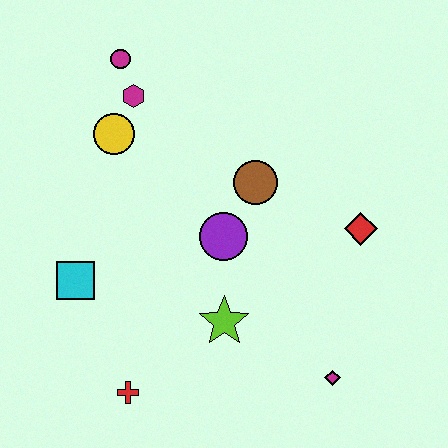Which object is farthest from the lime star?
The magenta circle is farthest from the lime star.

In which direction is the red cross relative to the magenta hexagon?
The red cross is below the magenta hexagon.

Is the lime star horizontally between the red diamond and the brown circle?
No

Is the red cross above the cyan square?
No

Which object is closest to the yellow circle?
The magenta hexagon is closest to the yellow circle.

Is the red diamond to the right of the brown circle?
Yes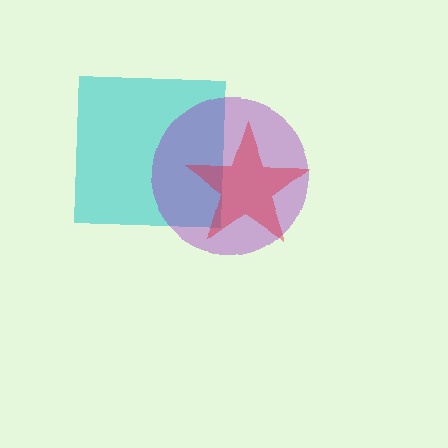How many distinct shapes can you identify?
There are 3 distinct shapes: a cyan square, a purple circle, a red star.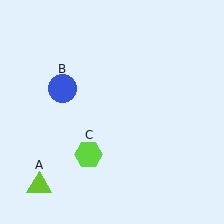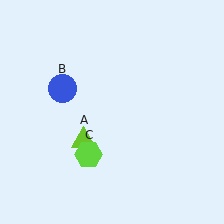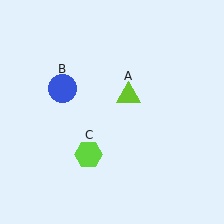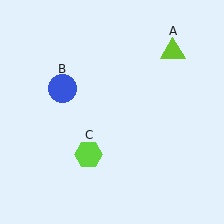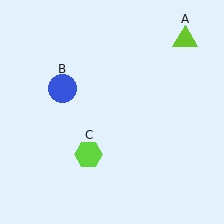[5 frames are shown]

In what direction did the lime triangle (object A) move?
The lime triangle (object A) moved up and to the right.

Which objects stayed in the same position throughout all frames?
Blue circle (object B) and lime hexagon (object C) remained stationary.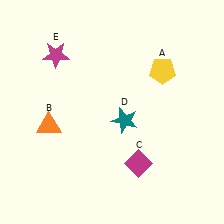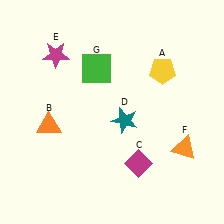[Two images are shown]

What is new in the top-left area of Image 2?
A green square (G) was added in the top-left area of Image 2.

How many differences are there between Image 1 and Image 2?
There are 2 differences between the two images.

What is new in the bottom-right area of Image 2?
An orange triangle (F) was added in the bottom-right area of Image 2.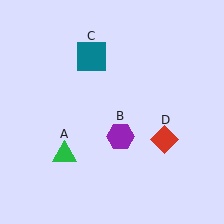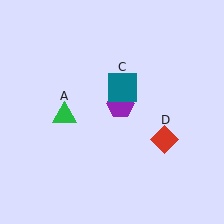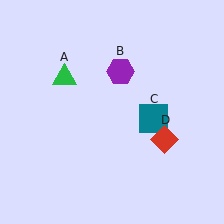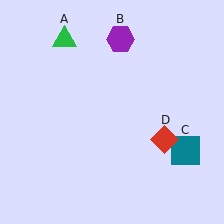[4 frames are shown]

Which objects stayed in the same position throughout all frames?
Red diamond (object D) remained stationary.